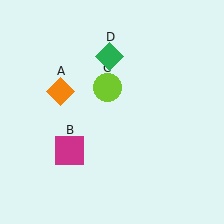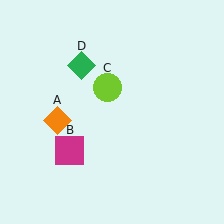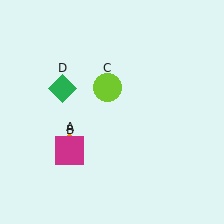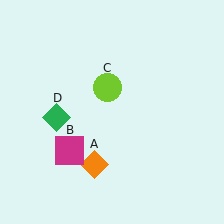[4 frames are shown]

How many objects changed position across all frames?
2 objects changed position: orange diamond (object A), green diamond (object D).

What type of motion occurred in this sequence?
The orange diamond (object A), green diamond (object D) rotated counterclockwise around the center of the scene.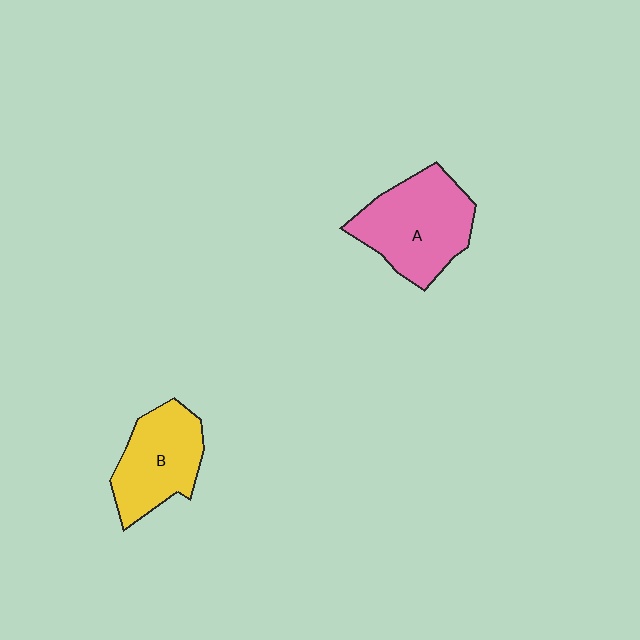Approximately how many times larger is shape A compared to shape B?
Approximately 1.2 times.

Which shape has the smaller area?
Shape B (yellow).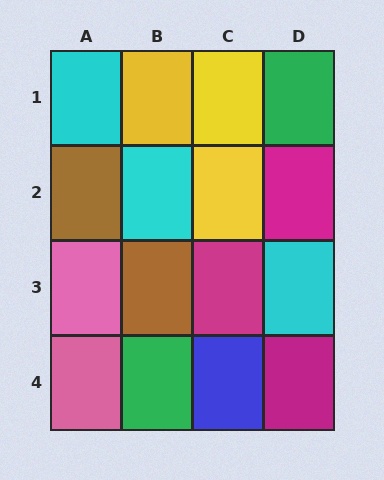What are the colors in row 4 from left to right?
Pink, green, blue, magenta.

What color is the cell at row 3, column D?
Cyan.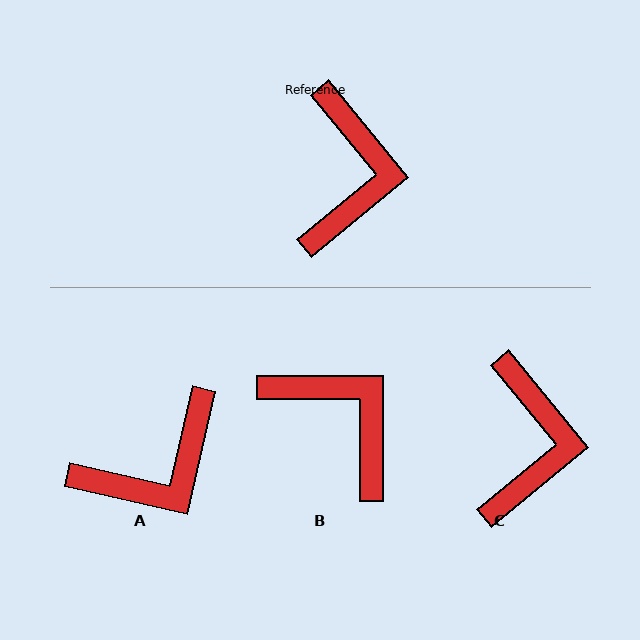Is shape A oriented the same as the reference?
No, it is off by about 52 degrees.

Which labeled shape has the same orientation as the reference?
C.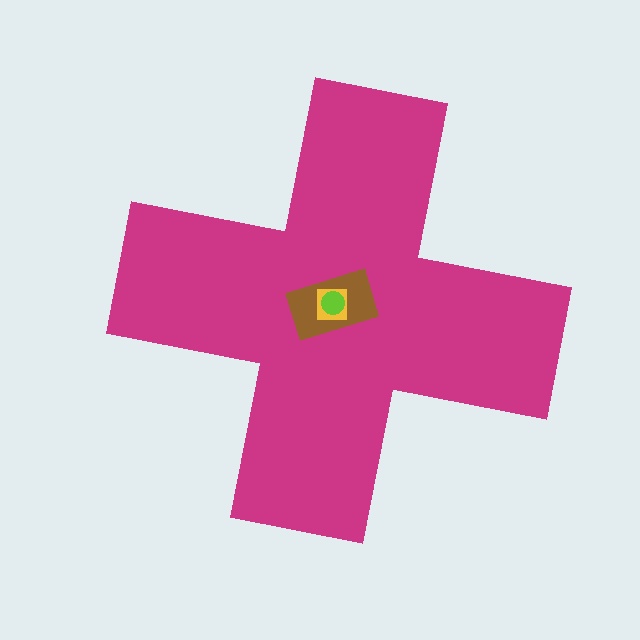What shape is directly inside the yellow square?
The lime circle.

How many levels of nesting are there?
4.